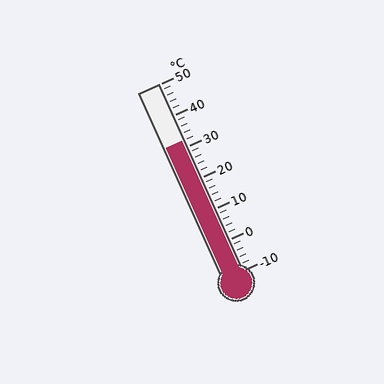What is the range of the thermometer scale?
The thermometer scale ranges from -10°C to 50°C.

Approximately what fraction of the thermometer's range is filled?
The thermometer is filled to approximately 70% of its range.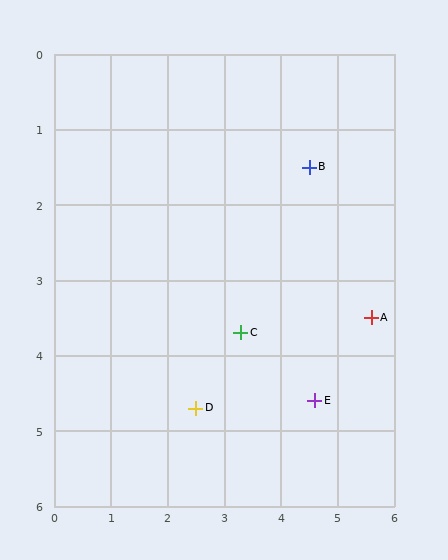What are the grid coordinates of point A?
Point A is at approximately (5.6, 3.5).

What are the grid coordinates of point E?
Point E is at approximately (4.6, 4.6).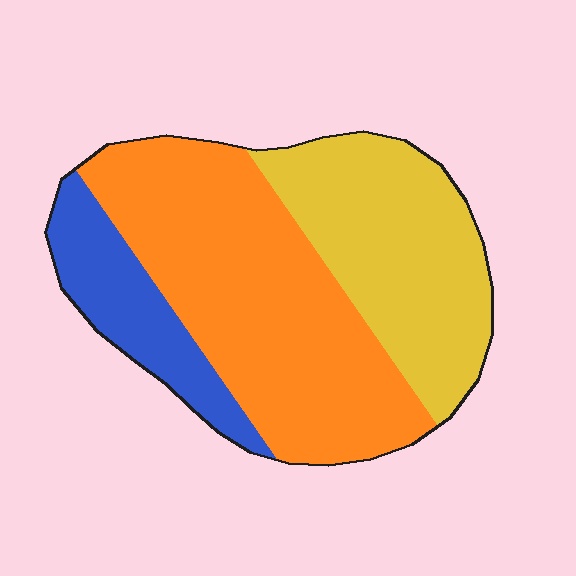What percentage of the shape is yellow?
Yellow covers 34% of the shape.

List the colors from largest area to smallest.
From largest to smallest: orange, yellow, blue.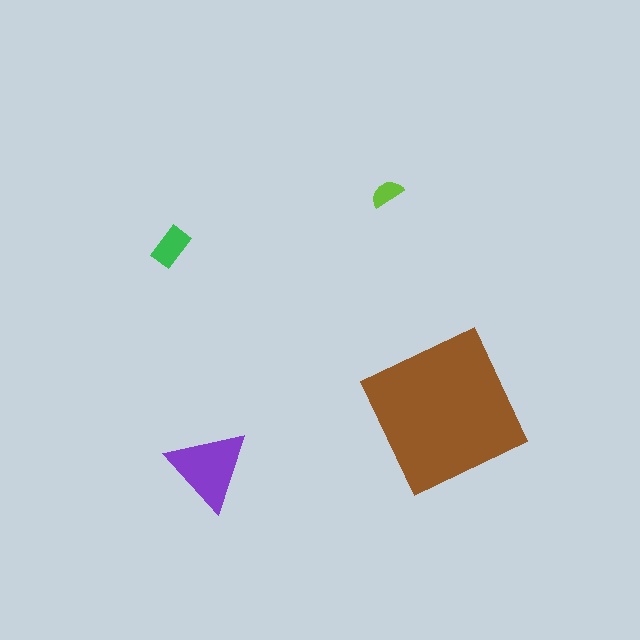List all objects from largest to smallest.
The brown square, the purple triangle, the green rectangle, the lime semicircle.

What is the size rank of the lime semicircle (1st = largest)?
4th.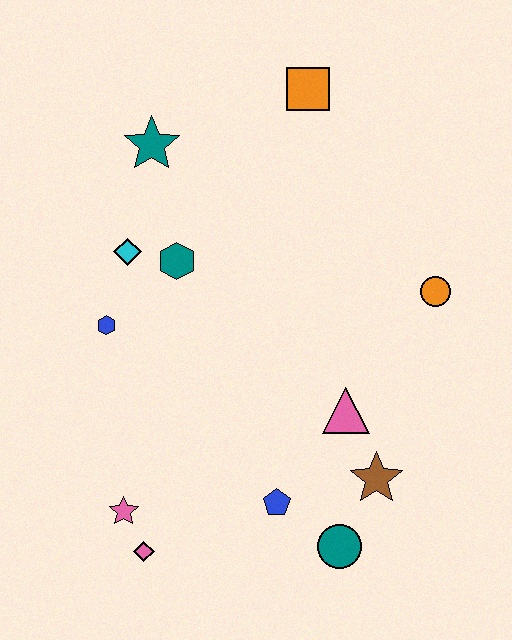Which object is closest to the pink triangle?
The brown star is closest to the pink triangle.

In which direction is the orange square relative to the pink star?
The orange square is above the pink star.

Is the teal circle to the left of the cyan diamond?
No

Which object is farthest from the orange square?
The pink diamond is farthest from the orange square.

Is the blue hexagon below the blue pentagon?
No